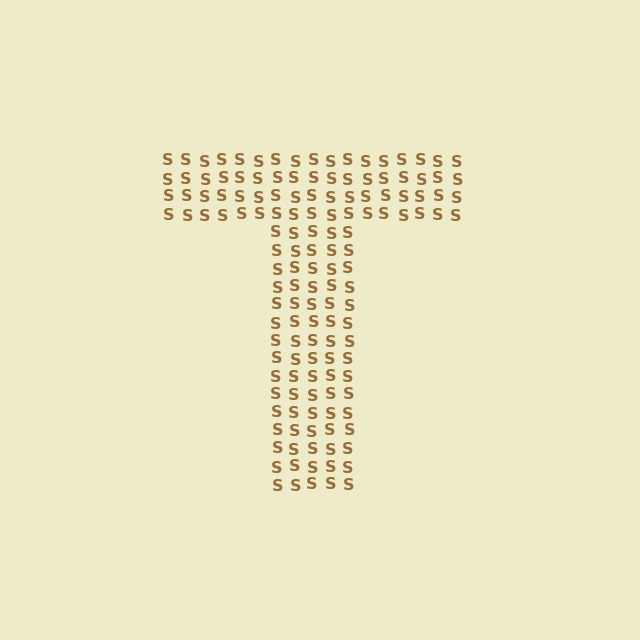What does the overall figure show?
The overall figure shows the letter T.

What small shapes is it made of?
It is made of small letter S's.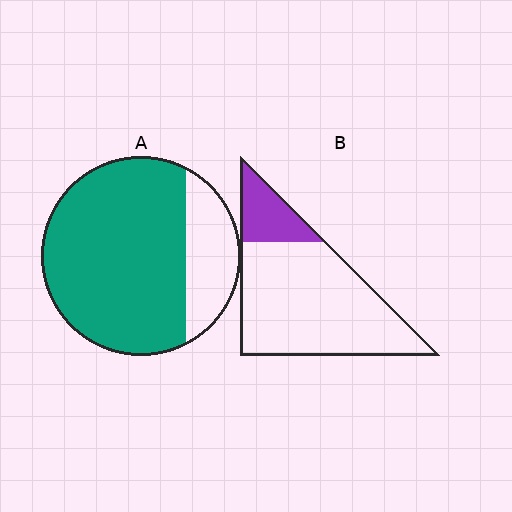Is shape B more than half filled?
No.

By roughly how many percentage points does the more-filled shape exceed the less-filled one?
By roughly 60 percentage points (A over B).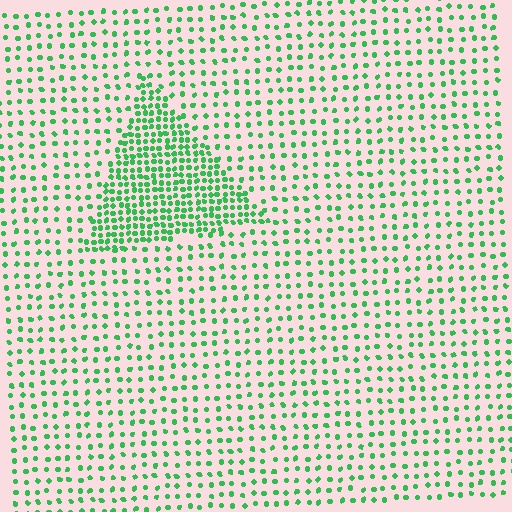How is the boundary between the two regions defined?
The boundary is defined by a change in element density (approximately 2.4x ratio). All elements are the same color, size, and shape.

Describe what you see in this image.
The image contains small green elements arranged at two different densities. A triangle-shaped region is visible where the elements are more densely packed than the surrounding area.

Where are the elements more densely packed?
The elements are more densely packed inside the triangle boundary.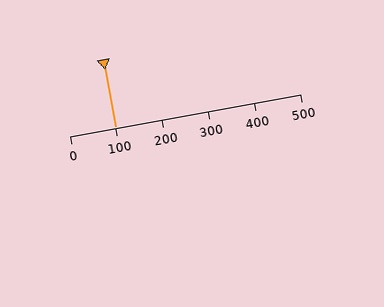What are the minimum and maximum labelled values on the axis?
The axis runs from 0 to 500.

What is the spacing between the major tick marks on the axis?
The major ticks are spaced 100 apart.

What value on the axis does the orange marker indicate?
The marker indicates approximately 100.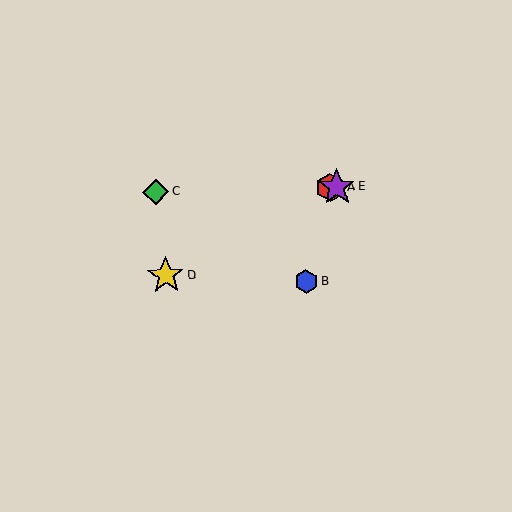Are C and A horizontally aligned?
Yes, both are at y≈192.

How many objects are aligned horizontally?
3 objects (A, C, E) are aligned horizontally.